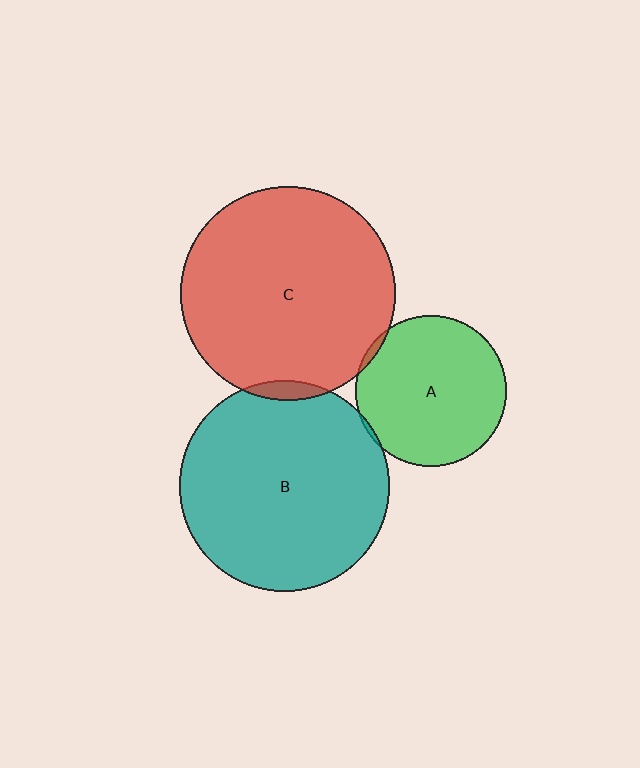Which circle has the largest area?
Circle C (red).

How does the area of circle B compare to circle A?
Approximately 1.9 times.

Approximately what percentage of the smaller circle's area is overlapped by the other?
Approximately 5%.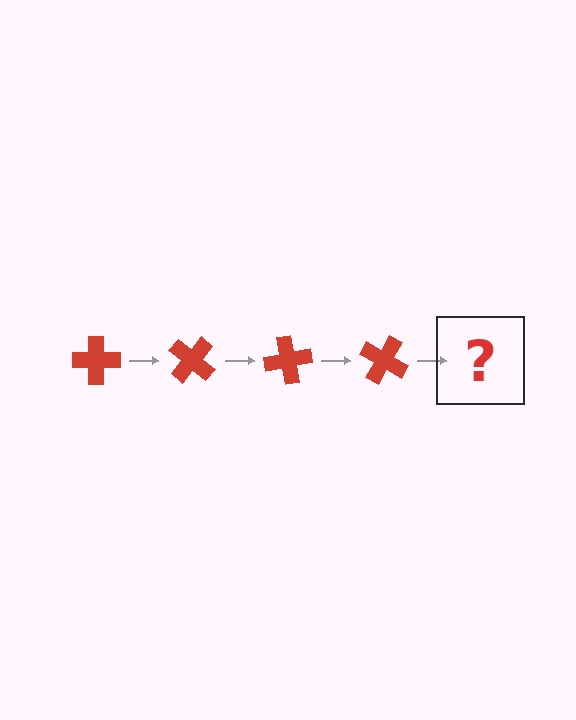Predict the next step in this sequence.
The next step is a red cross rotated 160 degrees.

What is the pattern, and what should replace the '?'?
The pattern is that the cross rotates 40 degrees each step. The '?' should be a red cross rotated 160 degrees.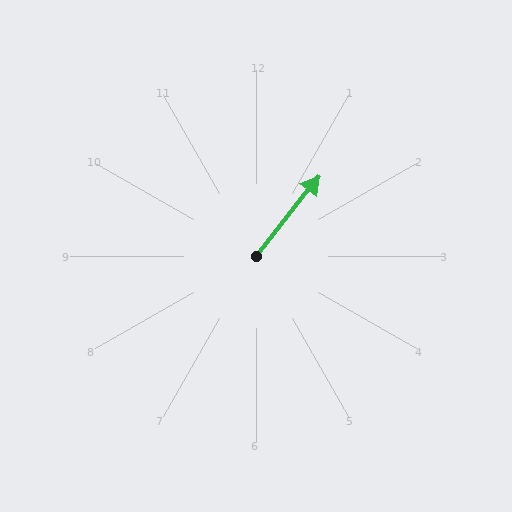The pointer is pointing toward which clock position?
Roughly 1 o'clock.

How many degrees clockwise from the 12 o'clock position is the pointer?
Approximately 38 degrees.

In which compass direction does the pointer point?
Northeast.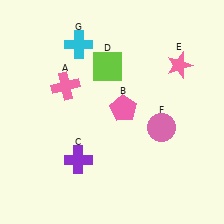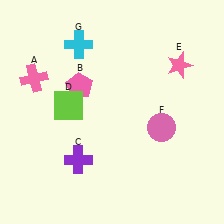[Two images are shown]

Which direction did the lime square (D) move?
The lime square (D) moved left.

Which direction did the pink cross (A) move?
The pink cross (A) moved left.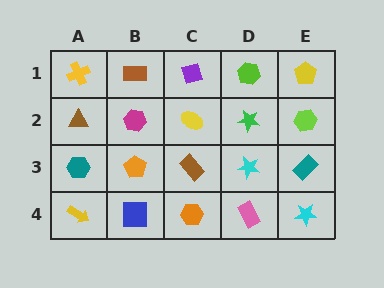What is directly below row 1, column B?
A magenta hexagon.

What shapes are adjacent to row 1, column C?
A yellow ellipse (row 2, column C), a brown rectangle (row 1, column B), a lime hexagon (row 1, column D).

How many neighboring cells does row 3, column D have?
4.